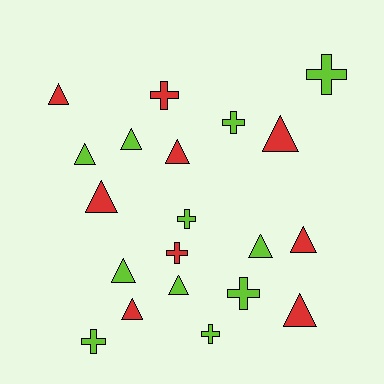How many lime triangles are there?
There are 5 lime triangles.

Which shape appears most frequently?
Triangle, with 12 objects.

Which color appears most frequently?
Lime, with 11 objects.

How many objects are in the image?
There are 20 objects.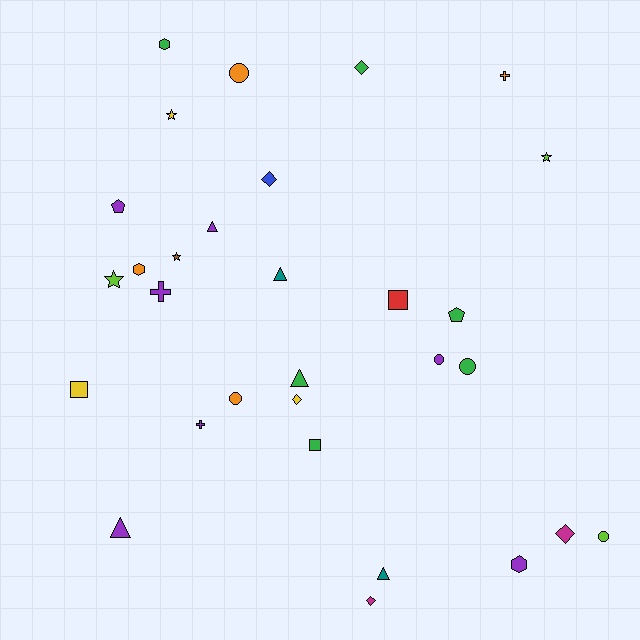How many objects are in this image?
There are 30 objects.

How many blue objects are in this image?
There is 1 blue object.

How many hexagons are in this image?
There are 3 hexagons.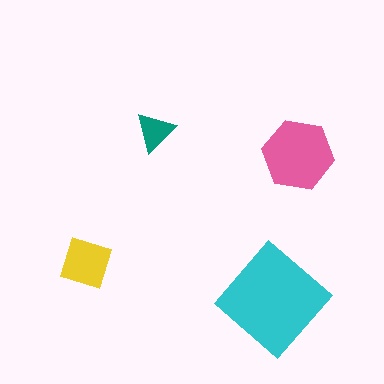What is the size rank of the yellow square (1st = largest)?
3rd.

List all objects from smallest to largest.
The teal triangle, the yellow square, the pink hexagon, the cyan diamond.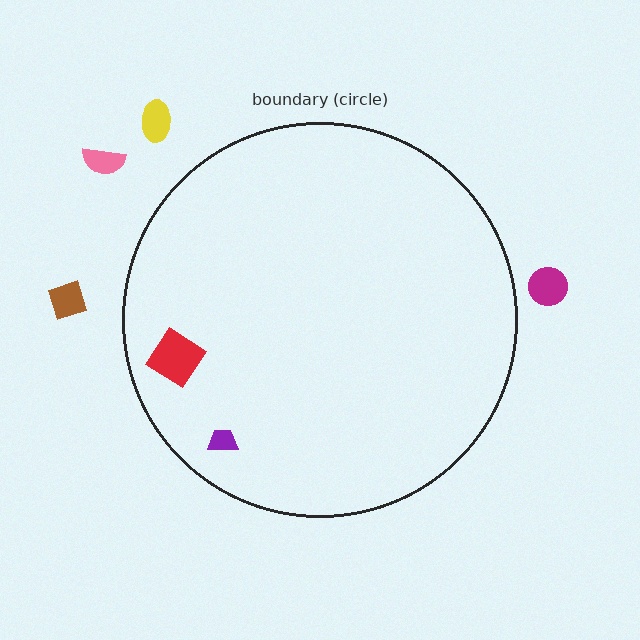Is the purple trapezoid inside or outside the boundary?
Inside.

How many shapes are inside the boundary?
2 inside, 4 outside.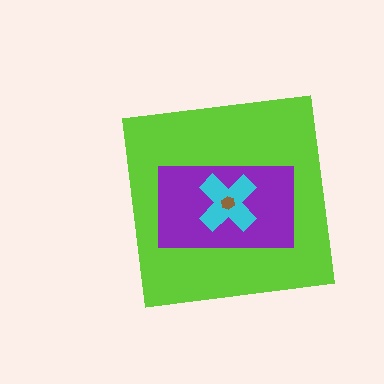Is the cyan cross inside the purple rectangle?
Yes.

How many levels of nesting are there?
4.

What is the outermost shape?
The lime square.